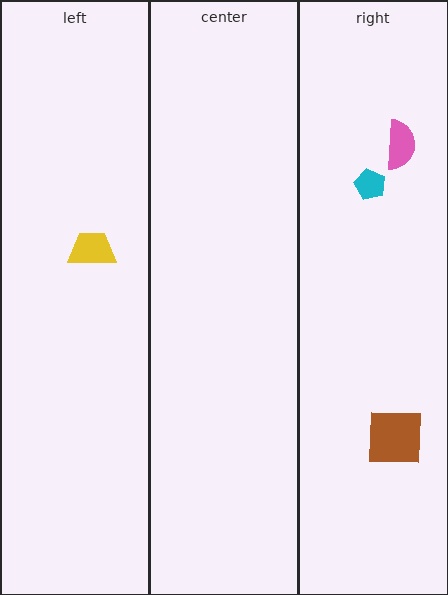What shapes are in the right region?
The pink semicircle, the cyan pentagon, the brown square.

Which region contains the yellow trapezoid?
The left region.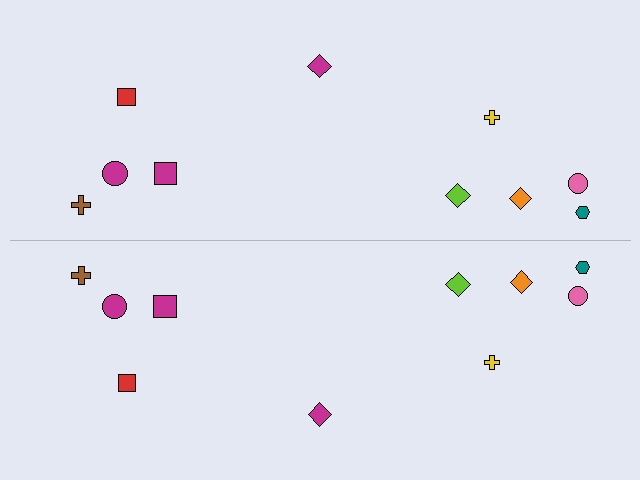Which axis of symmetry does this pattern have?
The pattern has a horizontal axis of symmetry running through the center of the image.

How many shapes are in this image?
There are 20 shapes in this image.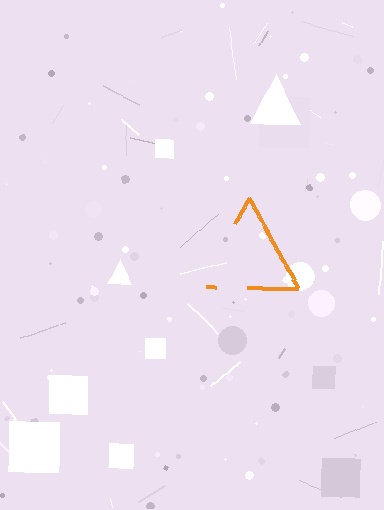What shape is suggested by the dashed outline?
The dashed outline suggests a triangle.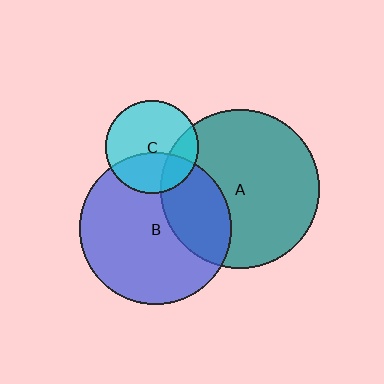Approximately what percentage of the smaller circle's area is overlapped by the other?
Approximately 30%.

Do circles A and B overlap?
Yes.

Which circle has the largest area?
Circle A (teal).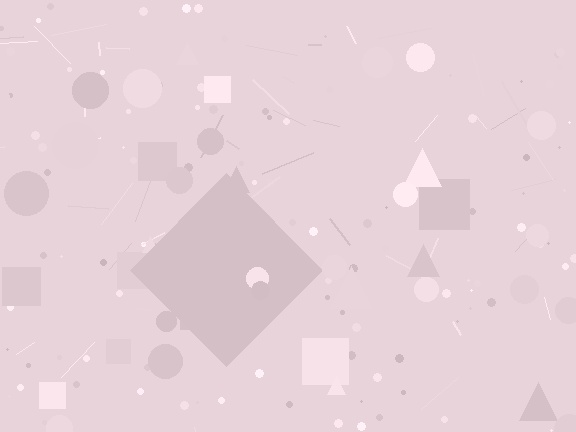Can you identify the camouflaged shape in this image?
The camouflaged shape is a diamond.